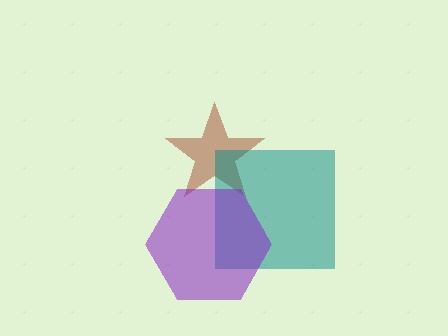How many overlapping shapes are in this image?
There are 3 overlapping shapes in the image.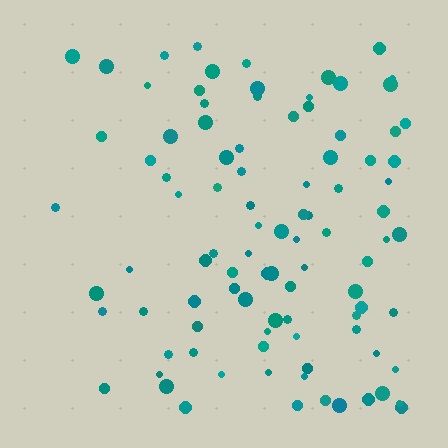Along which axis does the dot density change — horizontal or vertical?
Horizontal.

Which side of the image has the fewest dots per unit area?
The left.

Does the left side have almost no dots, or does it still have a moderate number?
Still a moderate number, just noticeably fewer than the right.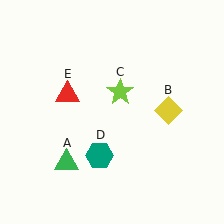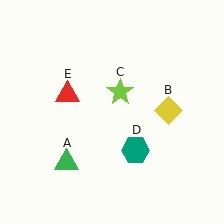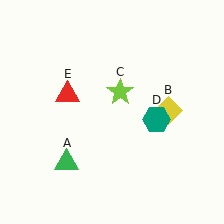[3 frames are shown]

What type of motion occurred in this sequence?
The teal hexagon (object D) rotated counterclockwise around the center of the scene.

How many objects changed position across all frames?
1 object changed position: teal hexagon (object D).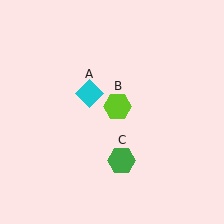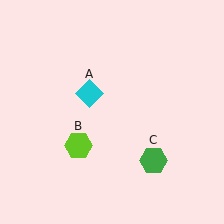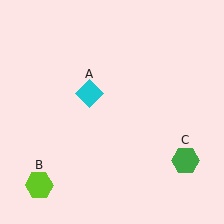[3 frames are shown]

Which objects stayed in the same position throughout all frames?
Cyan diamond (object A) remained stationary.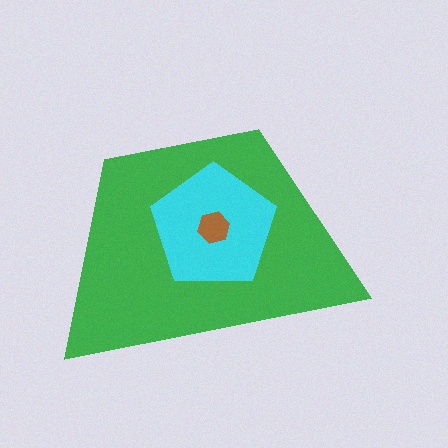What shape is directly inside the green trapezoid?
The cyan pentagon.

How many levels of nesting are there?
3.